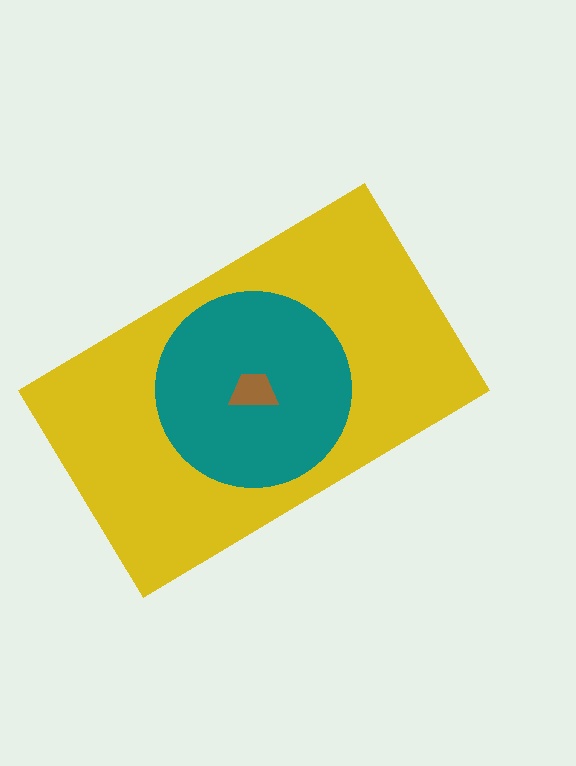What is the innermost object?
The brown trapezoid.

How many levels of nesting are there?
3.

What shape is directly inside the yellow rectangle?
The teal circle.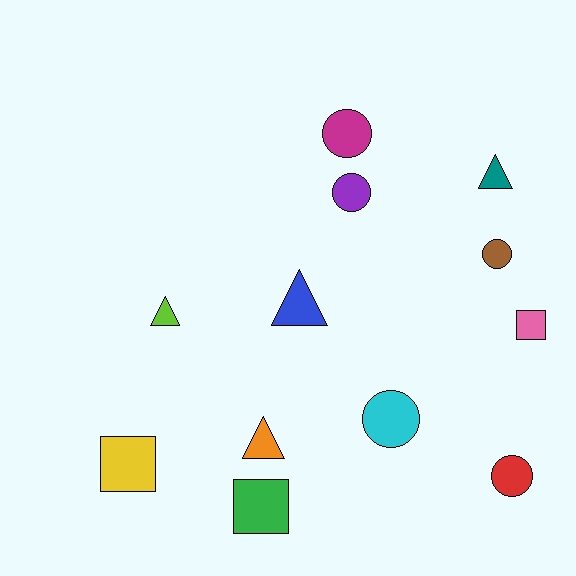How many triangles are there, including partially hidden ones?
There are 4 triangles.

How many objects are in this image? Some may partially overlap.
There are 12 objects.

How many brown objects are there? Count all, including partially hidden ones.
There is 1 brown object.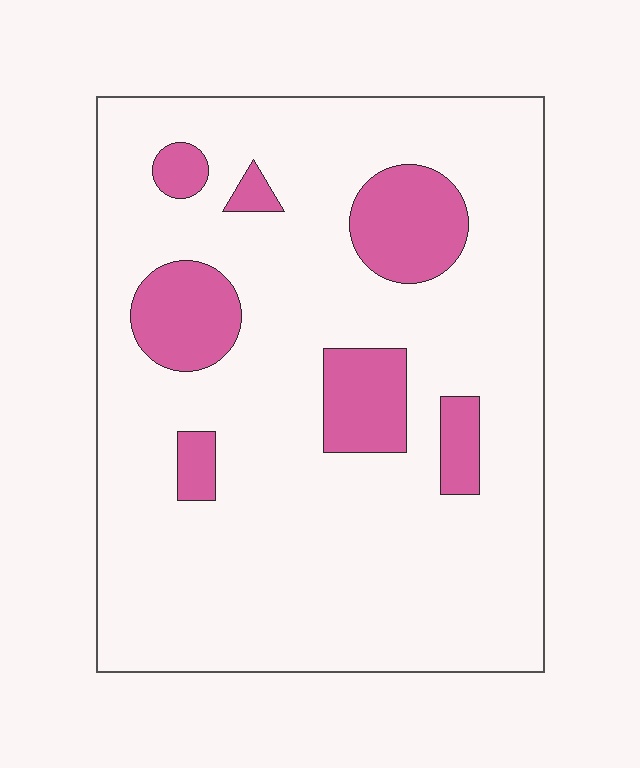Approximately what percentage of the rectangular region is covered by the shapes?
Approximately 15%.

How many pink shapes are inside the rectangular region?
7.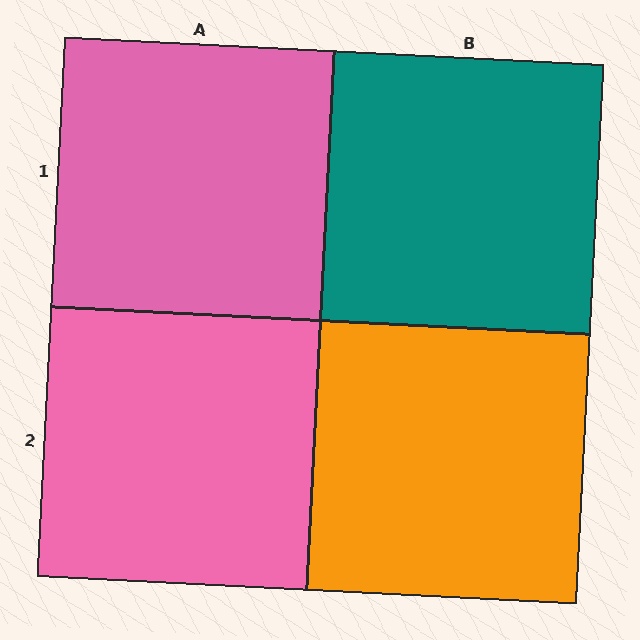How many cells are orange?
1 cell is orange.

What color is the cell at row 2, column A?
Pink.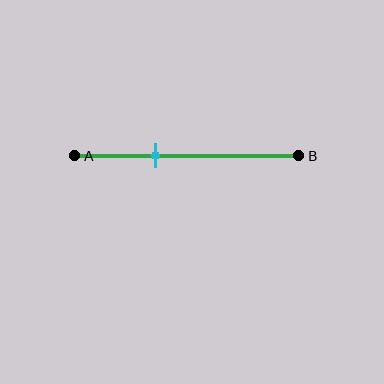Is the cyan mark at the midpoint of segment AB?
No, the mark is at about 35% from A, not at the 50% midpoint.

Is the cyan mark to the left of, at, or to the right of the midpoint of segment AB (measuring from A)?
The cyan mark is to the left of the midpoint of segment AB.